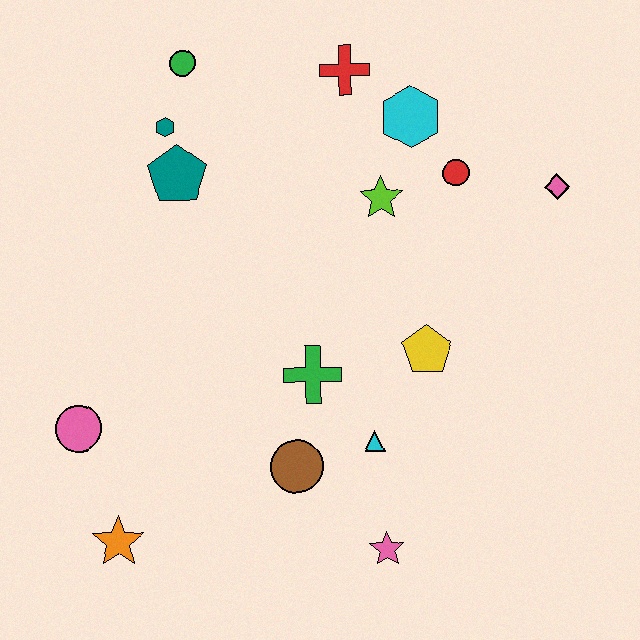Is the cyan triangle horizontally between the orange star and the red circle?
Yes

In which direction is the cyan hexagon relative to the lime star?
The cyan hexagon is above the lime star.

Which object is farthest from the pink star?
The green circle is farthest from the pink star.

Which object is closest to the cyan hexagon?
The red circle is closest to the cyan hexagon.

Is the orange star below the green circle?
Yes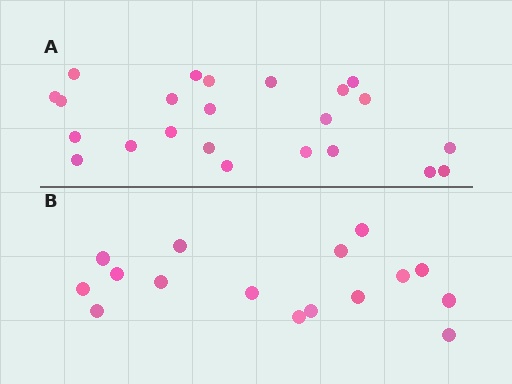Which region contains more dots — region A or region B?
Region A (the top region) has more dots.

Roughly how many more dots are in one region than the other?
Region A has roughly 8 or so more dots than region B.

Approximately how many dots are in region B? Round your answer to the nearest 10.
About 20 dots. (The exact count is 16, which rounds to 20.)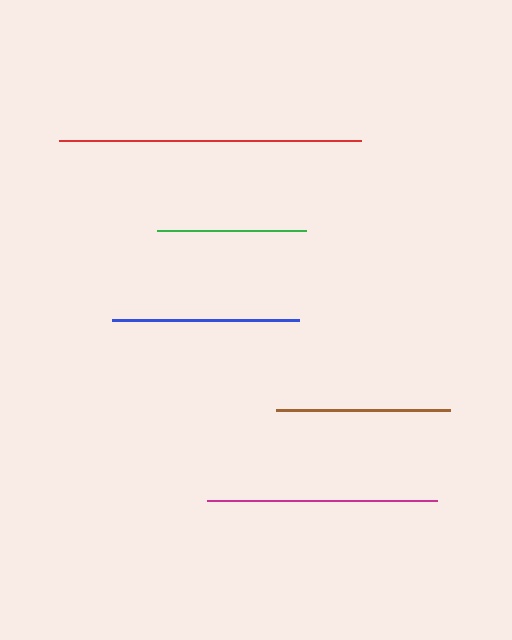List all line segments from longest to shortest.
From longest to shortest: red, magenta, blue, brown, green.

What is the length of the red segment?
The red segment is approximately 302 pixels long.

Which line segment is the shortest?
The green line is the shortest at approximately 149 pixels.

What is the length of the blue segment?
The blue segment is approximately 187 pixels long.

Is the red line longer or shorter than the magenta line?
The red line is longer than the magenta line.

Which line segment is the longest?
The red line is the longest at approximately 302 pixels.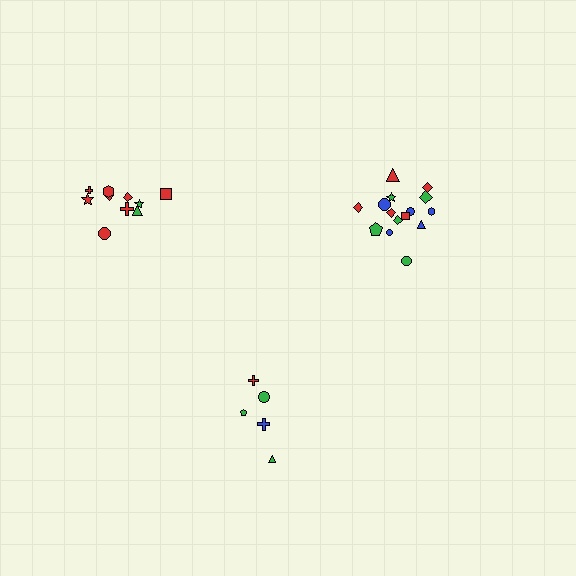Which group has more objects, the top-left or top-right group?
The top-right group.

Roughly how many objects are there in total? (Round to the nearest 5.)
Roughly 30 objects in total.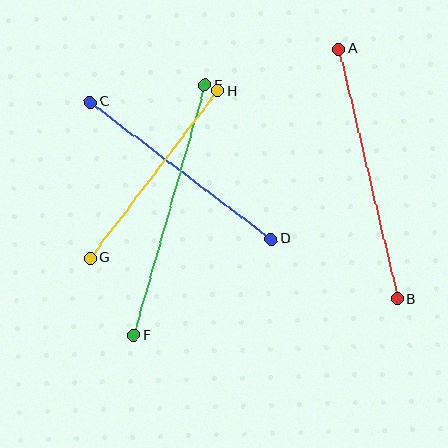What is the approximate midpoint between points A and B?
The midpoint is at approximately (368, 174) pixels.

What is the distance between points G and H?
The distance is approximately 211 pixels.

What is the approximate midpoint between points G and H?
The midpoint is at approximately (154, 174) pixels.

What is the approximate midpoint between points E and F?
The midpoint is at approximately (169, 210) pixels.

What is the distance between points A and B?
The distance is approximately 257 pixels.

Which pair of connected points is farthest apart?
Points E and F are farthest apart.